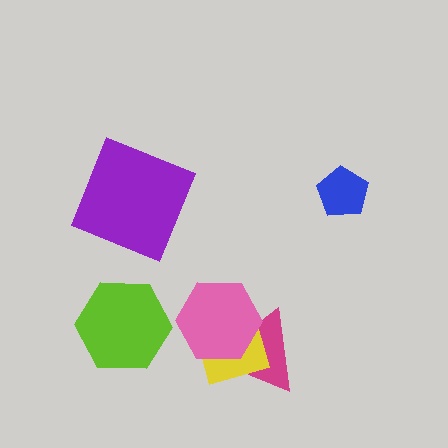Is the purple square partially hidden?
No, no other shape covers it.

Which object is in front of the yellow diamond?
The pink hexagon is in front of the yellow diamond.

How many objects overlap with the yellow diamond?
2 objects overlap with the yellow diamond.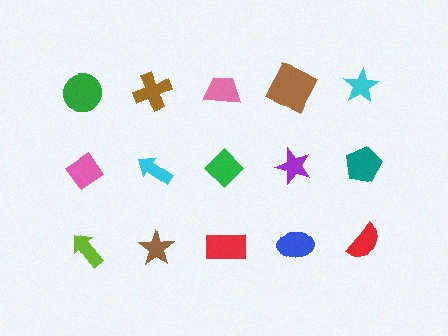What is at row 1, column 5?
A cyan star.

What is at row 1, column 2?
A brown cross.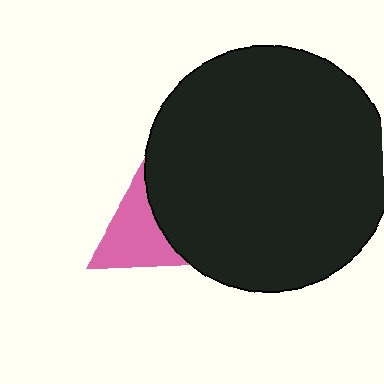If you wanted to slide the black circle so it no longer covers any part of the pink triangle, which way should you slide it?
Slide it right — that is the most direct way to separate the two shapes.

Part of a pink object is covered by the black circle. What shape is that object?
It is a triangle.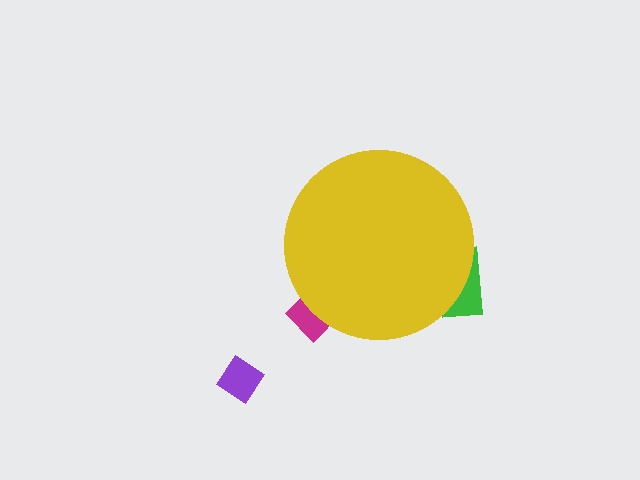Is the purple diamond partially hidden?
No, the purple diamond is fully visible.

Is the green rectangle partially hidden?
Yes, the green rectangle is partially hidden behind the yellow circle.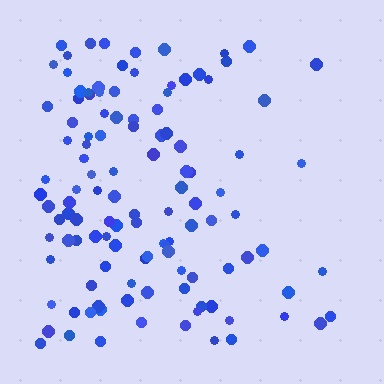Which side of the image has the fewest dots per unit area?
The right.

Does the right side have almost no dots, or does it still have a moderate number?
Still a moderate number, just noticeably fewer than the left.